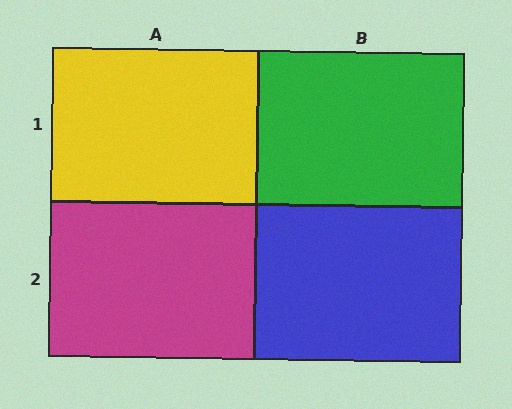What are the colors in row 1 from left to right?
Yellow, green.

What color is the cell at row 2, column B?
Blue.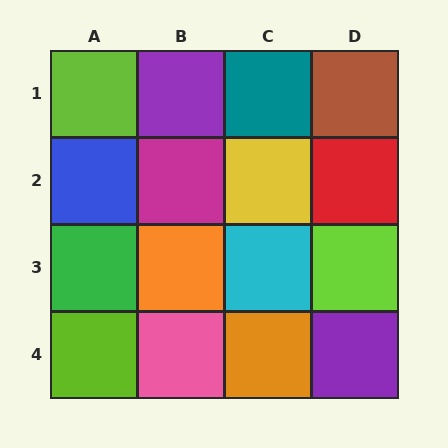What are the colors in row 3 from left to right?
Green, orange, cyan, lime.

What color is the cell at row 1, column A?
Lime.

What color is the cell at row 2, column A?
Blue.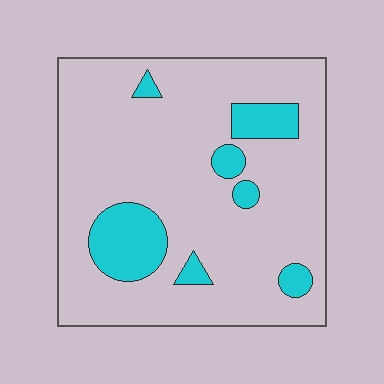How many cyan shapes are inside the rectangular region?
7.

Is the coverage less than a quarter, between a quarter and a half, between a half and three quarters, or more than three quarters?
Less than a quarter.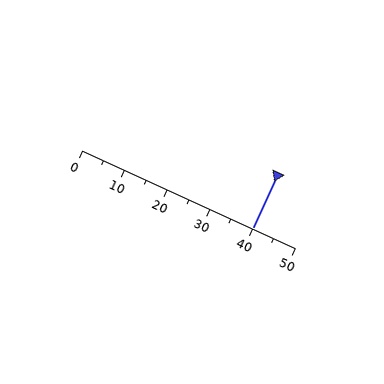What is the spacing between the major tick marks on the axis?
The major ticks are spaced 10 apart.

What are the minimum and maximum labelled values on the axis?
The axis runs from 0 to 50.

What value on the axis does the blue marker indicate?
The marker indicates approximately 40.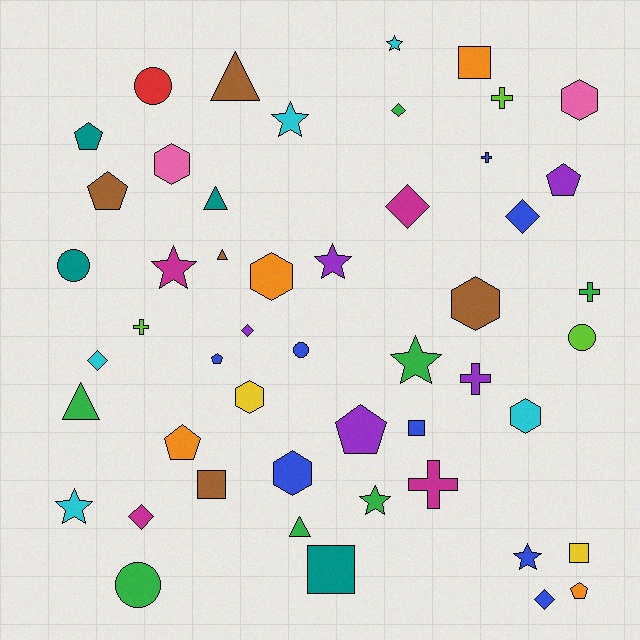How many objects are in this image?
There are 50 objects.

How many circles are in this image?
There are 5 circles.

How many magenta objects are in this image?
There are 4 magenta objects.